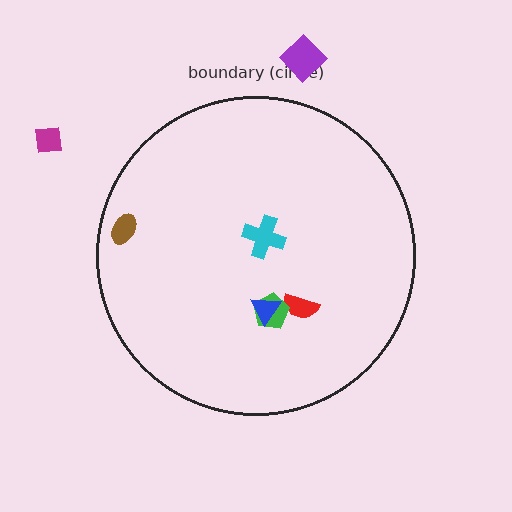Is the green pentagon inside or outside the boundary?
Inside.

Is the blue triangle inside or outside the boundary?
Inside.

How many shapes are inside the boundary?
5 inside, 2 outside.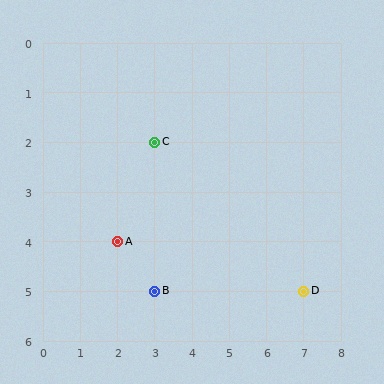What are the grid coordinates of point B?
Point B is at grid coordinates (3, 5).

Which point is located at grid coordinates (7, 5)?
Point D is at (7, 5).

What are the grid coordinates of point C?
Point C is at grid coordinates (3, 2).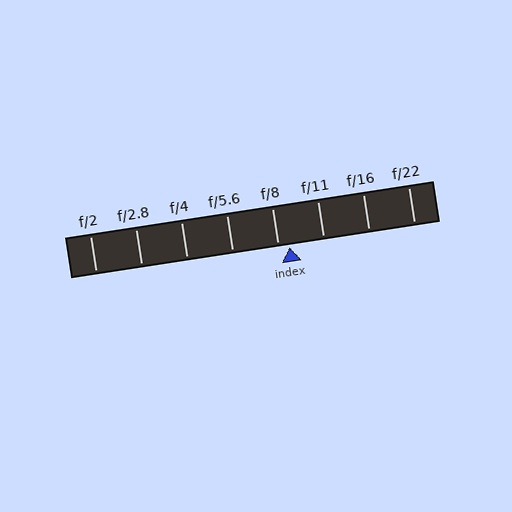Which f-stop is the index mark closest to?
The index mark is closest to f/8.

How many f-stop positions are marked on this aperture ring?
There are 8 f-stop positions marked.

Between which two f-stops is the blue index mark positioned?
The index mark is between f/8 and f/11.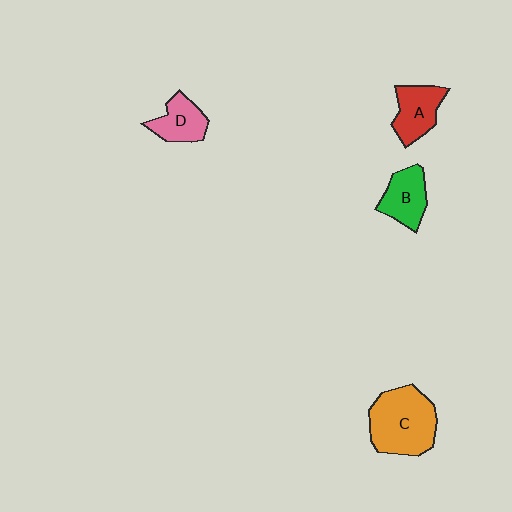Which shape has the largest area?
Shape C (orange).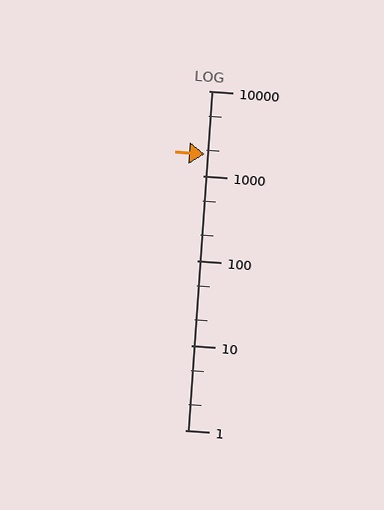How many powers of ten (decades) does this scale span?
The scale spans 4 decades, from 1 to 10000.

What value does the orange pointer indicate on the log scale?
The pointer indicates approximately 1800.